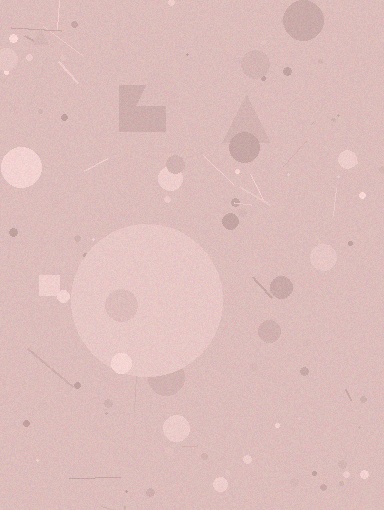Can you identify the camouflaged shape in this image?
The camouflaged shape is a circle.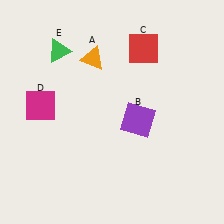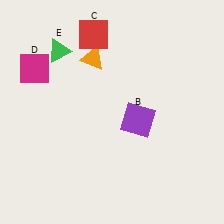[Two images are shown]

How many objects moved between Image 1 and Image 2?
2 objects moved between the two images.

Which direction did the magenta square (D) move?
The magenta square (D) moved up.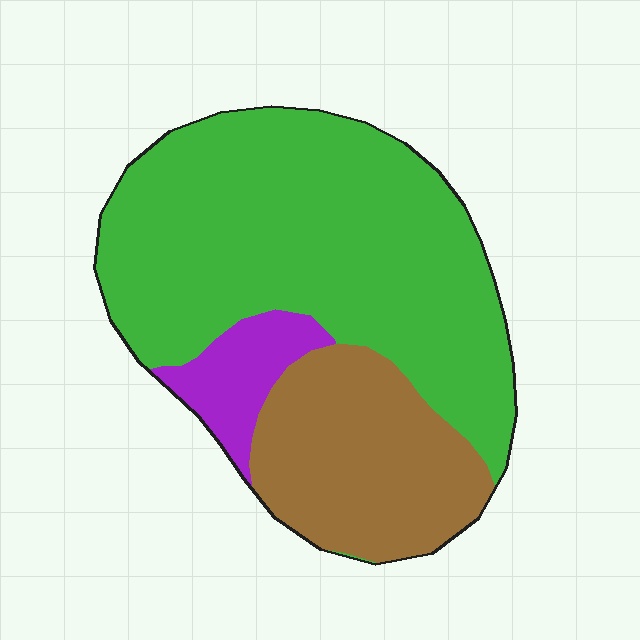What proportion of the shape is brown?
Brown takes up about one quarter (1/4) of the shape.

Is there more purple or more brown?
Brown.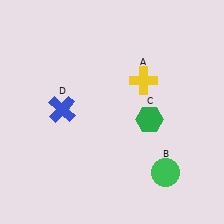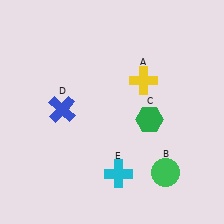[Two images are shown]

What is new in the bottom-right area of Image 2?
A cyan cross (E) was added in the bottom-right area of Image 2.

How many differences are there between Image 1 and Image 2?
There is 1 difference between the two images.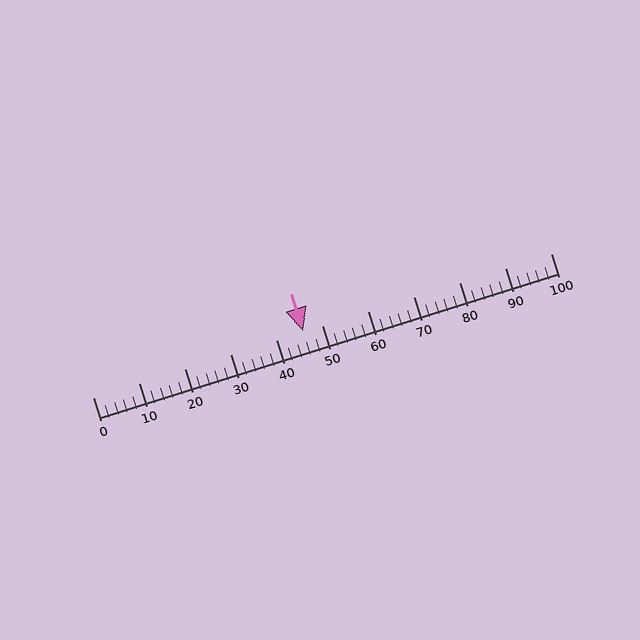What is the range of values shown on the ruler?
The ruler shows values from 0 to 100.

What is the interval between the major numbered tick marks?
The major tick marks are spaced 10 units apart.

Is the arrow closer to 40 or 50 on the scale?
The arrow is closer to 50.